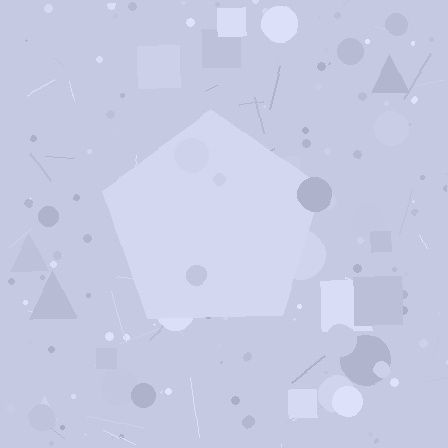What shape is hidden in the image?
A pentagon is hidden in the image.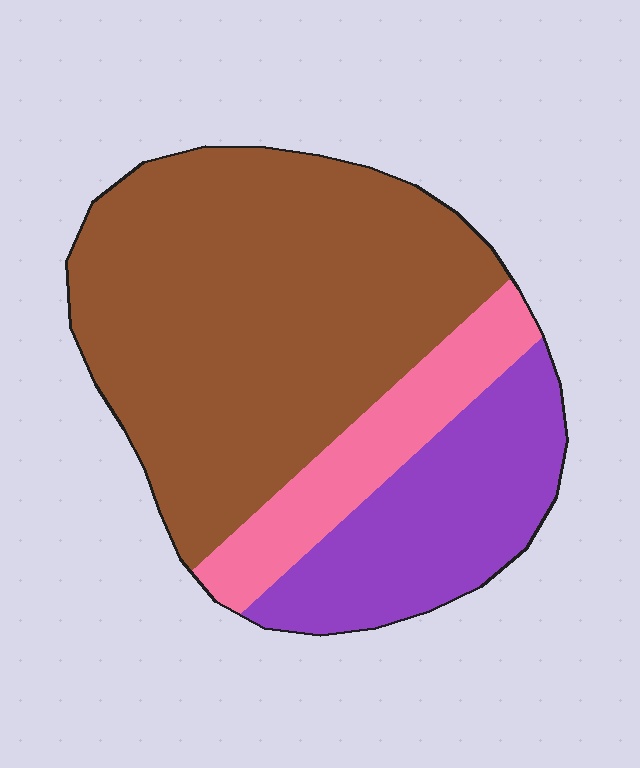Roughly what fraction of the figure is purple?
Purple covers about 25% of the figure.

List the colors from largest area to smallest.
From largest to smallest: brown, purple, pink.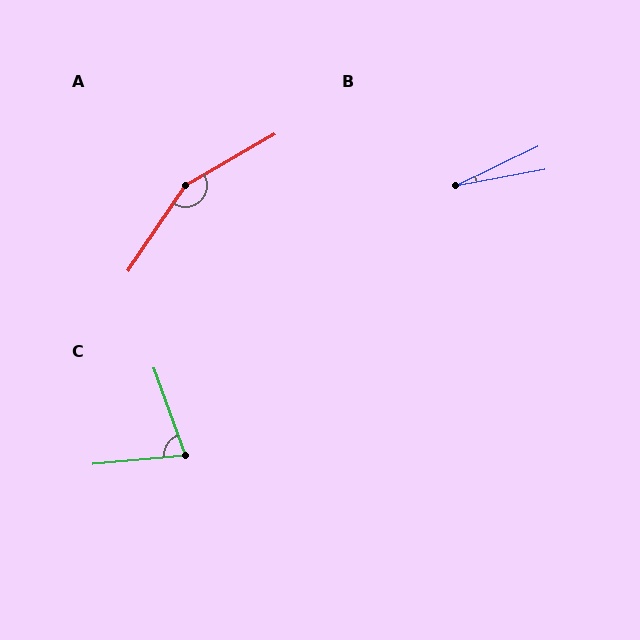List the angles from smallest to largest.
B (15°), C (76°), A (154°).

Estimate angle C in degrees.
Approximately 76 degrees.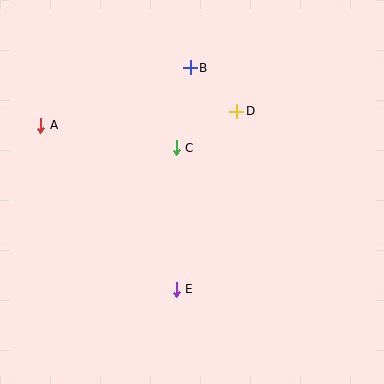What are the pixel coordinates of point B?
Point B is at (190, 68).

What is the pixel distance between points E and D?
The distance between E and D is 188 pixels.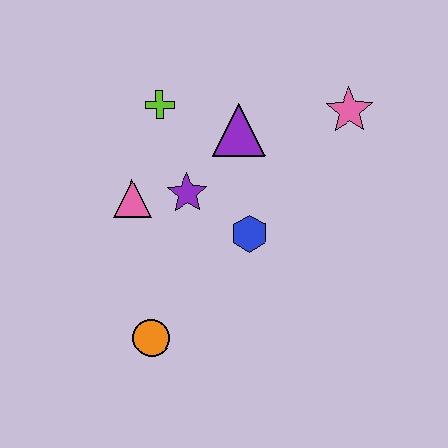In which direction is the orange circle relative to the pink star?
The orange circle is below the pink star.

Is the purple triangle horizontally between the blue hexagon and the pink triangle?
Yes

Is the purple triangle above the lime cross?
No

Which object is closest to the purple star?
The pink triangle is closest to the purple star.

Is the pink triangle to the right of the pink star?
No